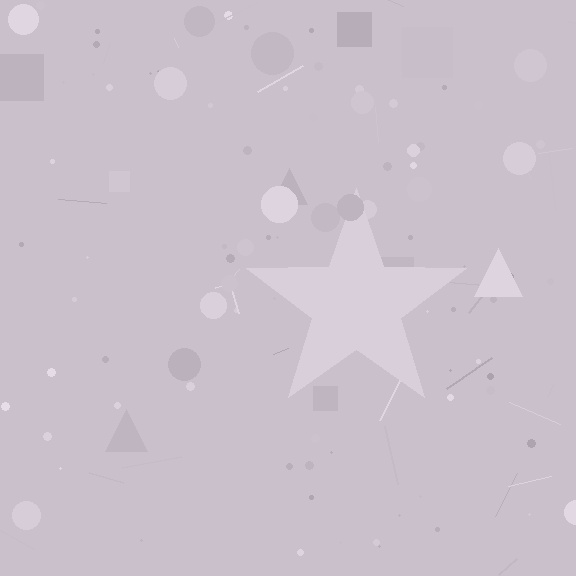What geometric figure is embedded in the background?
A star is embedded in the background.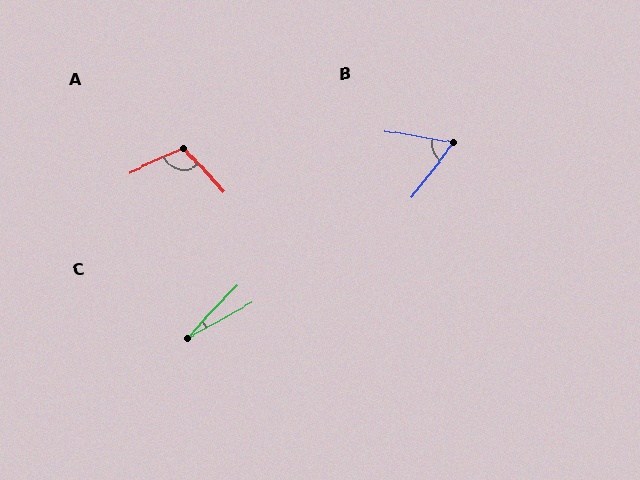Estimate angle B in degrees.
Approximately 61 degrees.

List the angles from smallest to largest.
C (18°), B (61°), A (108°).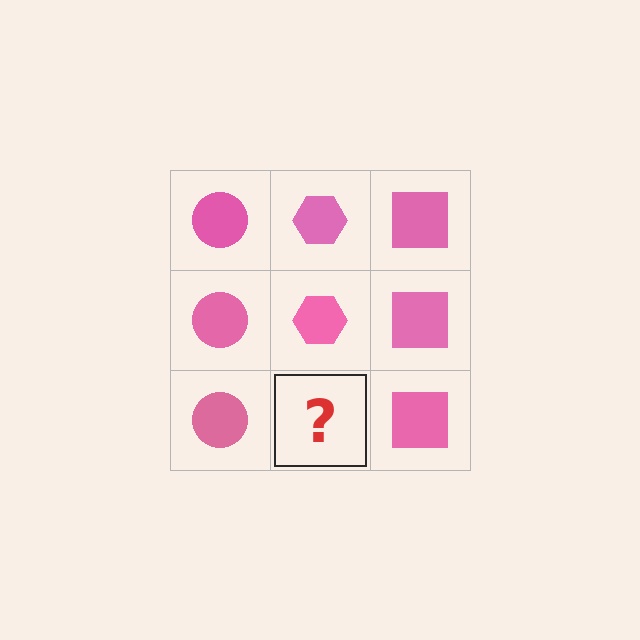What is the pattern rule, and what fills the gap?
The rule is that each column has a consistent shape. The gap should be filled with a pink hexagon.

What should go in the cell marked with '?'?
The missing cell should contain a pink hexagon.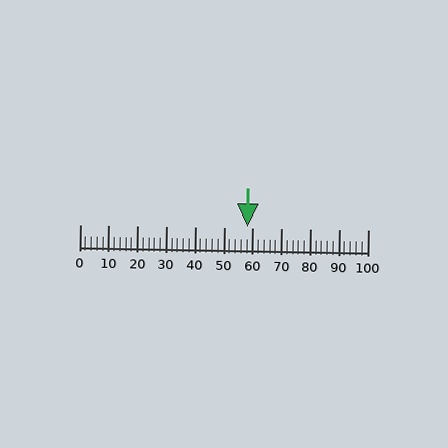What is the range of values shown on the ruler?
The ruler shows values from 0 to 100.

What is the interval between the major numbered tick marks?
The major tick marks are spaced 10 units apart.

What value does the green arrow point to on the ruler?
The green arrow points to approximately 58.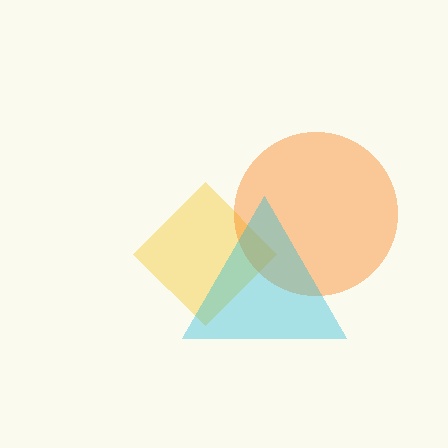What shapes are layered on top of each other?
The layered shapes are: a yellow diamond, an orange circle, a cyan triangle.